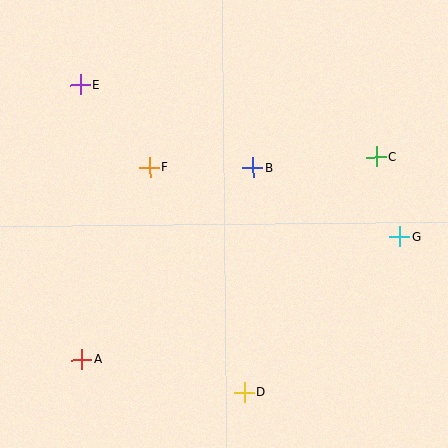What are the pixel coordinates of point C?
Point C is at (377, 157).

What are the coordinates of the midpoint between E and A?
The midpoint between E and A is at (81, 222).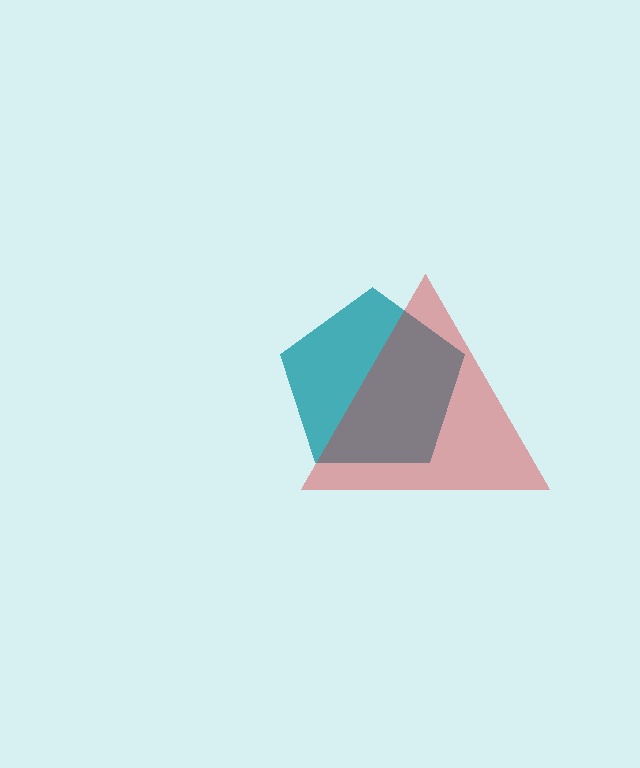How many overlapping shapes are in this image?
There are 2 overlapping shapes in the image.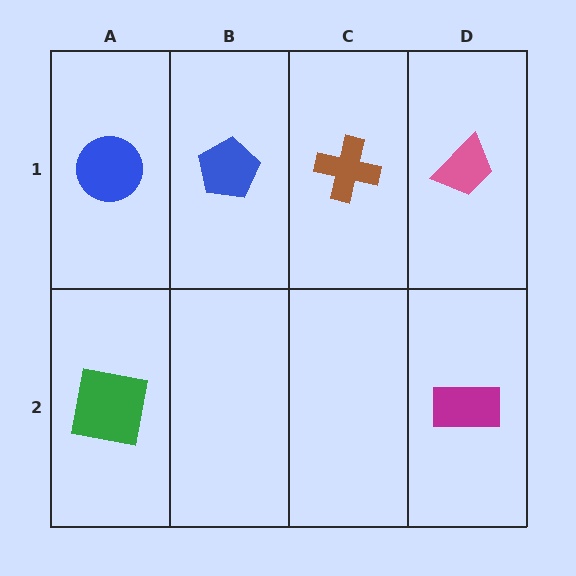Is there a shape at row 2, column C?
No, that cell is empty.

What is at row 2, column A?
A green square.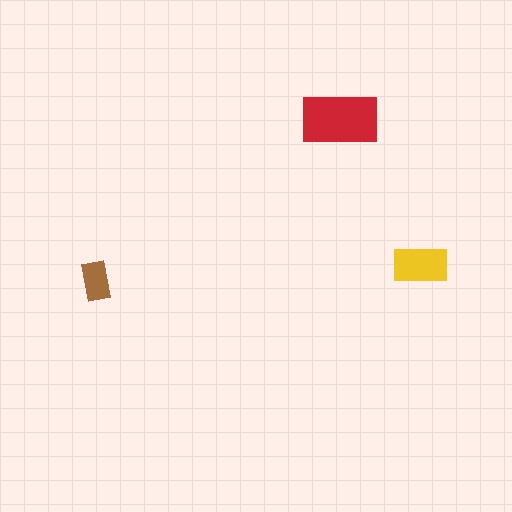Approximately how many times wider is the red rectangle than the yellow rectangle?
About 1.5 times wider.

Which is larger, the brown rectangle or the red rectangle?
The red one.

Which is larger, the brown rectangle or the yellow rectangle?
The yellow one.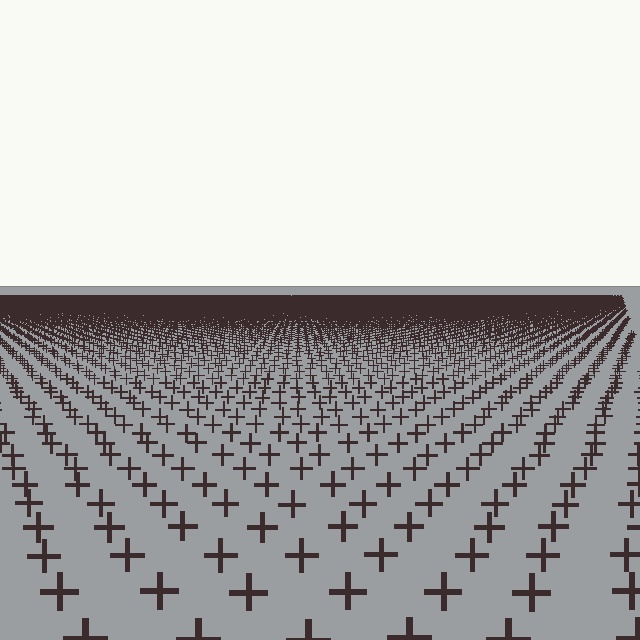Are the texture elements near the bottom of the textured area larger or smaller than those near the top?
Larger. Near the bottom, elements are closer to the viewer and appear at a bigger on-screen size.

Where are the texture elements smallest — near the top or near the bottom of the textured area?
Near the top.